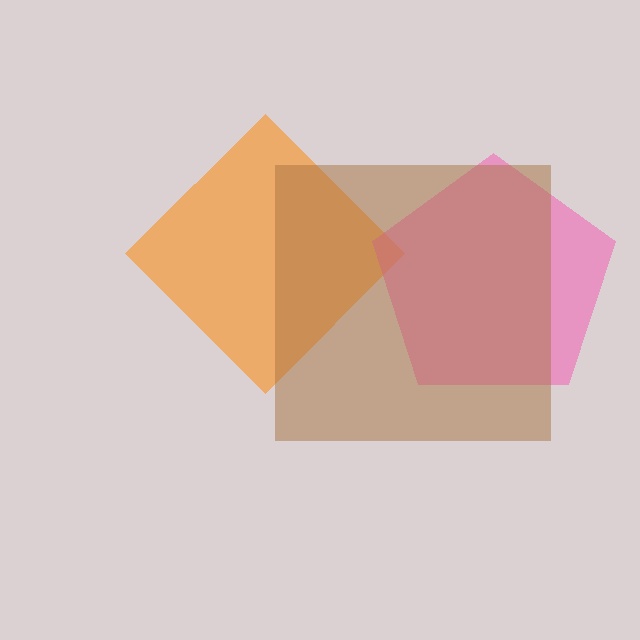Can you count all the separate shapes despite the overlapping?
Yes, there are 3 separate shapes.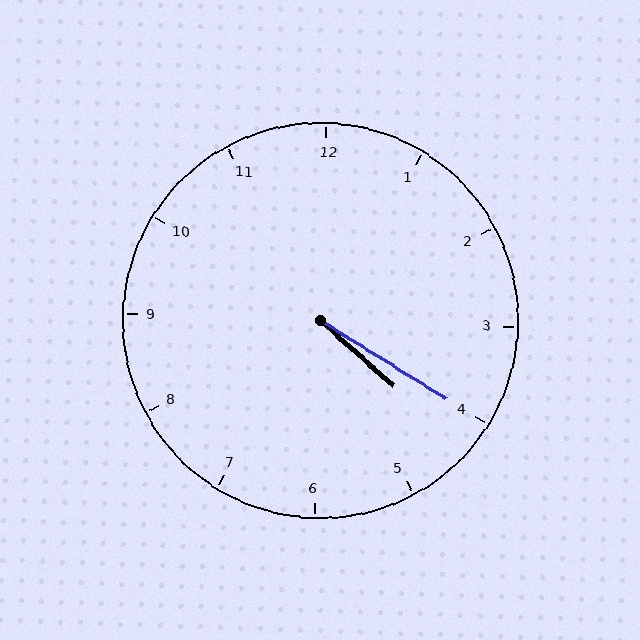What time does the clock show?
4:20.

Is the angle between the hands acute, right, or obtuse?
It is acute.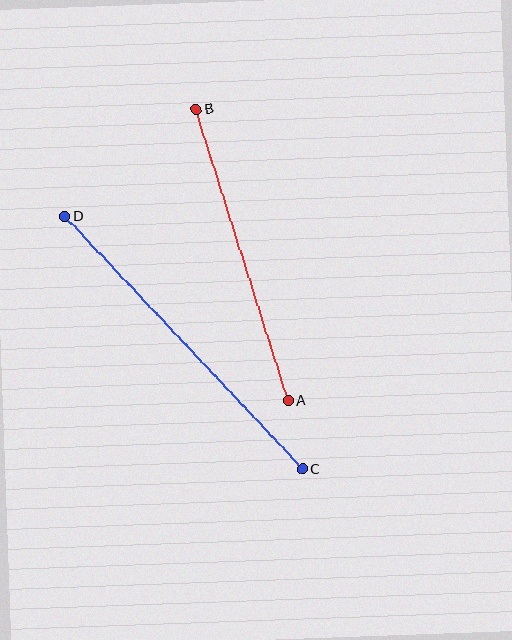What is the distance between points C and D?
The distance is approximately 347 pixels.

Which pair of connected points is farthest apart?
Points C and D are farthest apart.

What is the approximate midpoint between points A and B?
The midpoint is at approximately (242, 255) pixels.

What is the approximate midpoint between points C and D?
The midpoint is at approximately (184, 343) pixels.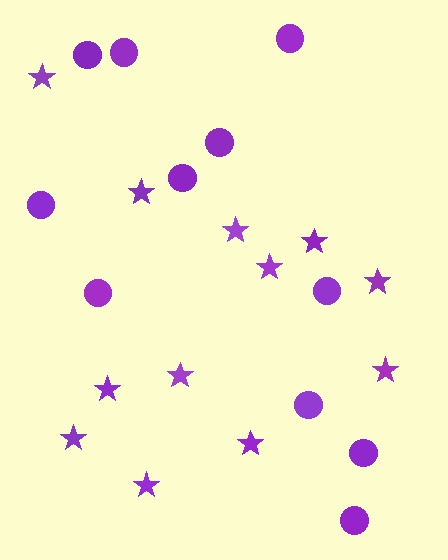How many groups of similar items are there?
There are 2 groups: one group of stars (12) and one group of circles (11).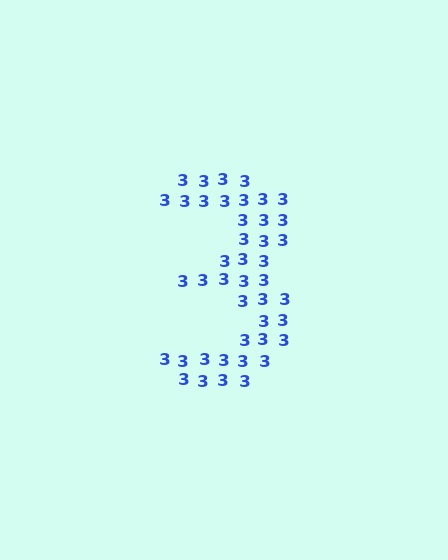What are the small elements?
The small elements are digit 3's.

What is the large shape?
The large shape is the digit 3.